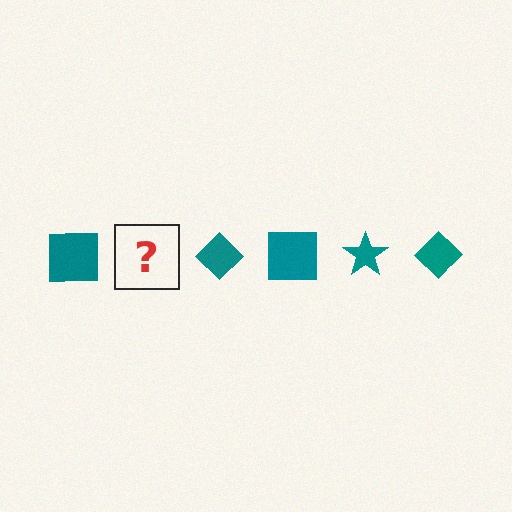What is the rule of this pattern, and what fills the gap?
The rule is that the pattern cycles through square, star, diamond shapes in teal. The gap should be filled with a teal star.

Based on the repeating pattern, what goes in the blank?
The blank should be a teal star.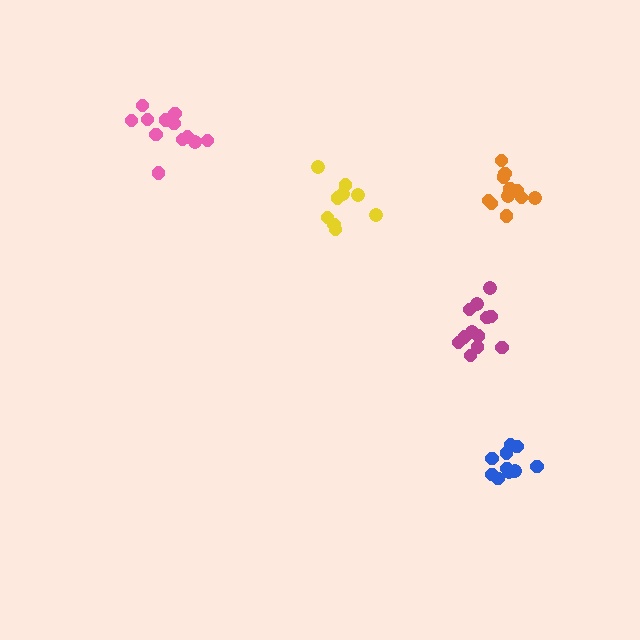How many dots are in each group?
Group 1: 12 dots, Group 2: 10 dots, Group 3: 9 dots, Group 4: 12 dots, Group 5: 11 dots (54 total).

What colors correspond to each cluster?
The clusters are colored: pink, blue, yellow, magenta, orange.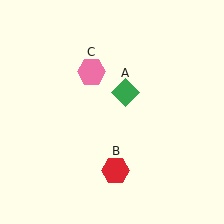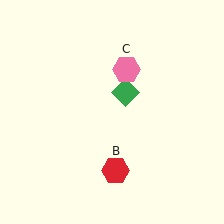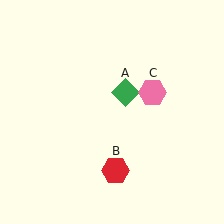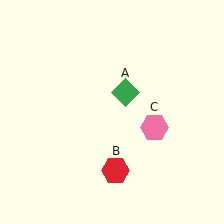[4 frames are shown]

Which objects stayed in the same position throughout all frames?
Green diamond (object A) and red hexagon (object B) remained stationary.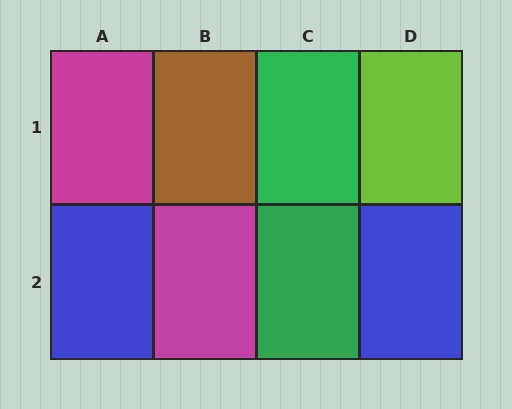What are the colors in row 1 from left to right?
Magenta, brown, green, lime.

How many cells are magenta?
2 cells are magenta.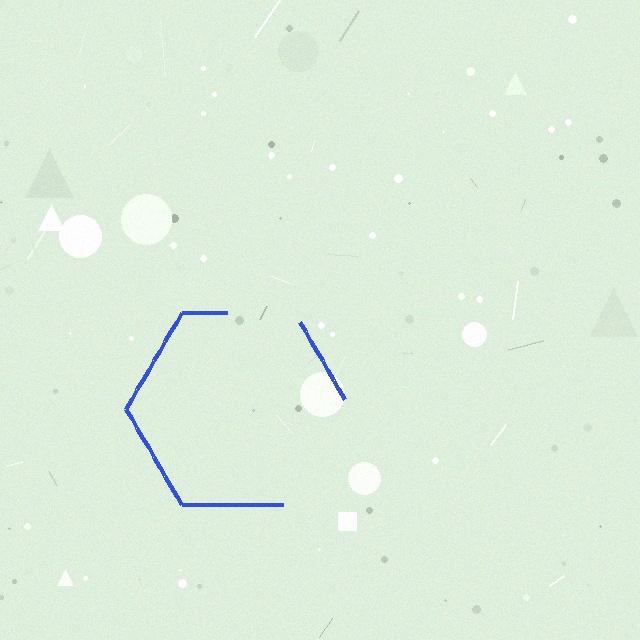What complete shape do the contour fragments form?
The contour fragments form a hexagon.